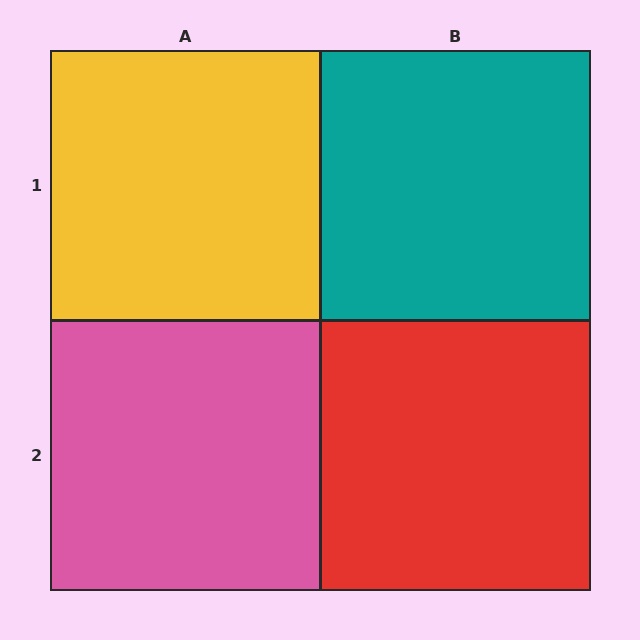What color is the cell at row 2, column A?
Pink.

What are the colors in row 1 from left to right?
Yellow, teal.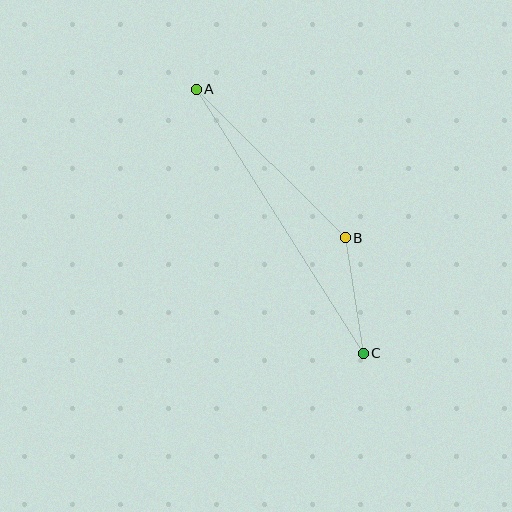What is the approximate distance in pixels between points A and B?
The distance between A and B is approximately 211 pixels.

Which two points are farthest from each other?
Points A and C are farthest from each other.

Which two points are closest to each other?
Points B and C are closest to each other.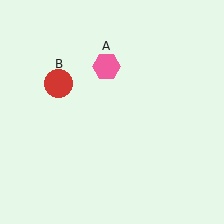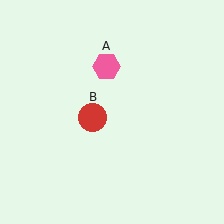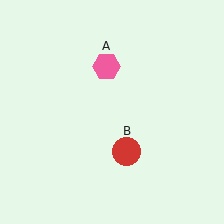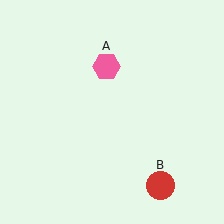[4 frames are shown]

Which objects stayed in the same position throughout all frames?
Pink hexagon (object A) remained stationary.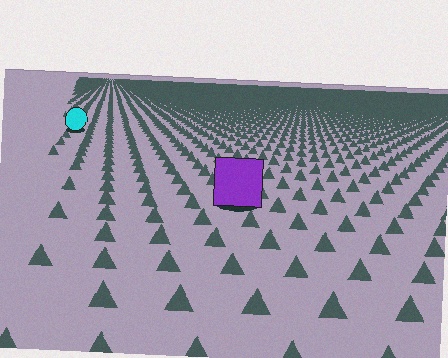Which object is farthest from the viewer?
The cyan circle is farthest from the viewer. It appears smaller and the ground texture around it is denser.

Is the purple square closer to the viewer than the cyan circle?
Yes. The purple square is closer — you can tell from the texture gradient: the ground texture is coarser near it.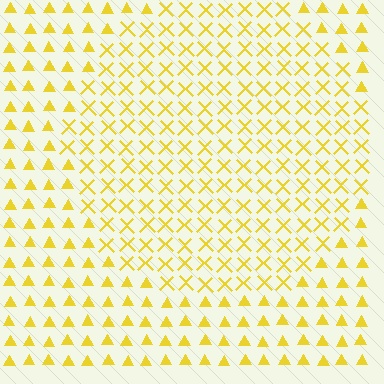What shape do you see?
I see a circle.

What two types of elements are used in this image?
The image uses X marks inside the circle region and triangles outside it.